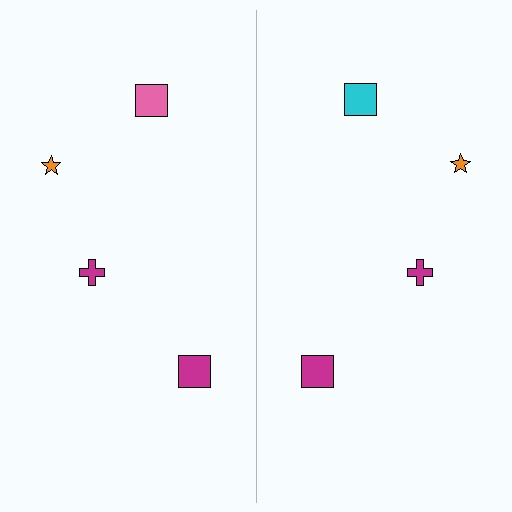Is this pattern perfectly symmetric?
No, the pattern is not perfectly symmetric. The cyan square on the right side breaks the symmetry — its mirror counterpart is pink.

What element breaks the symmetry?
The cyan square on the right side breaks the symmetry — its mirror counterpart is pink.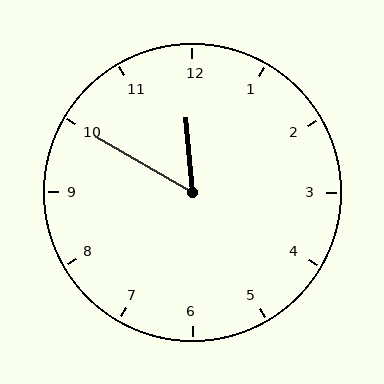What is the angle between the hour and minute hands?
Approximately 55 degrees.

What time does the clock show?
11:50.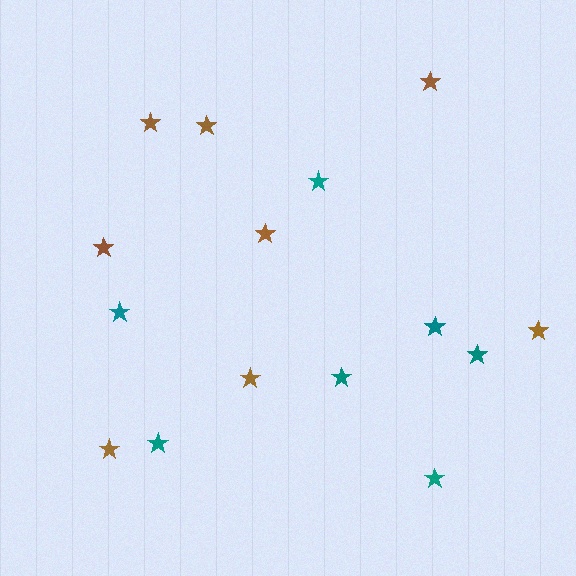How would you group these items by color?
There are 2 groups: one group of brown stars (8) and one group of teal stars (7).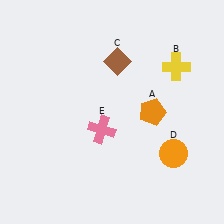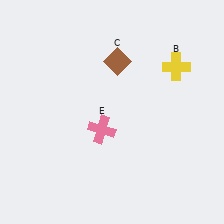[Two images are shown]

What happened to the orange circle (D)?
The orange circle (D) was removed in Image 2. It was in the bottom-right area of Image 1.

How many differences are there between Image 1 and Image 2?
There are 2 differences between the two images.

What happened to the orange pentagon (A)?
The orange pentagon (A) was removed in Image 2. It was in the top-right area of Image 1.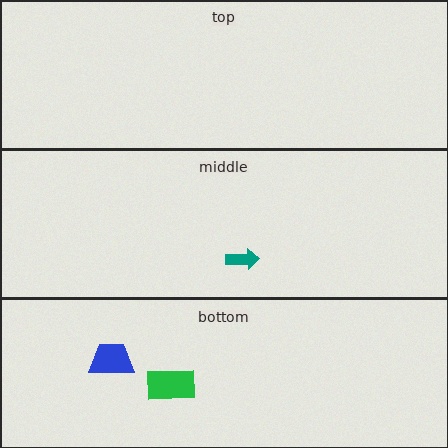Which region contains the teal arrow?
The middle region.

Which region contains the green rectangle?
The bottom region.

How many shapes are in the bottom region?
2.